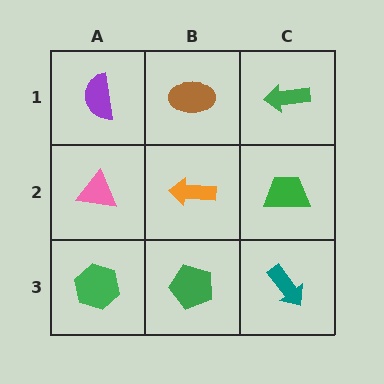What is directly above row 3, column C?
A green trapezoid.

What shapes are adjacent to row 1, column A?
A pink triangle (row 2, column A), a brown ellipse (row 1, column B).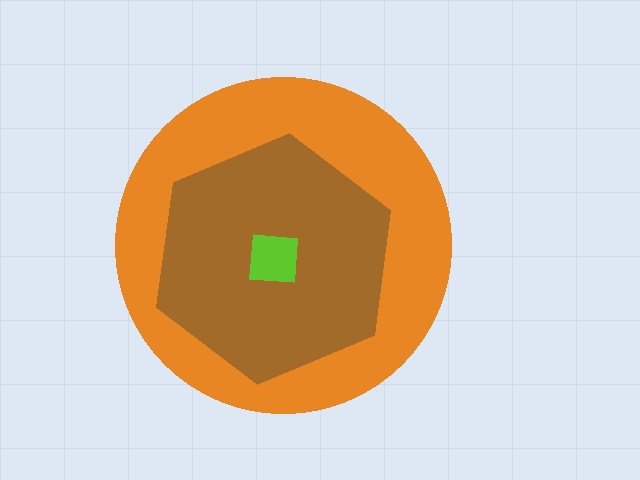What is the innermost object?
The lime square.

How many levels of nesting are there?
3.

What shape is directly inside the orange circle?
The brown hexagon.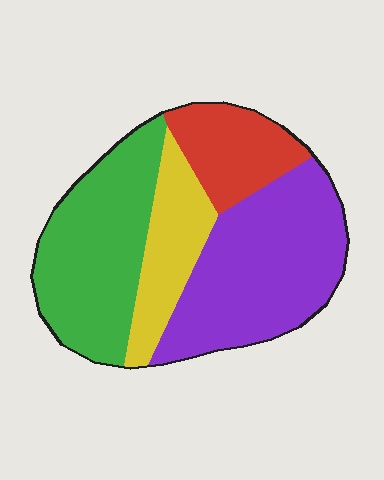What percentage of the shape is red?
Red takes up less than a sixth of the shape.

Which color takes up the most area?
Purple, at roughly 35%.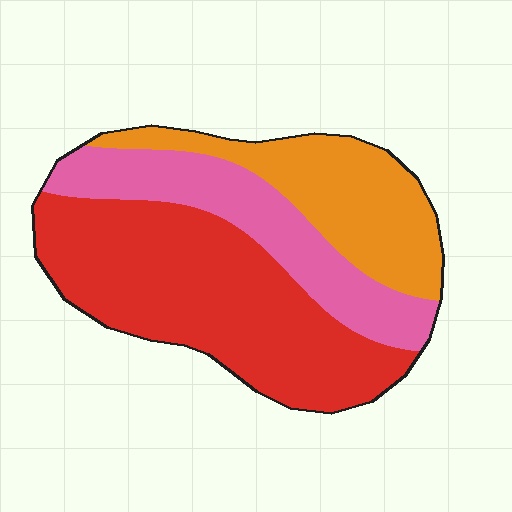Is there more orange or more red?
Red.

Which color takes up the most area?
Red, at roughly 50%.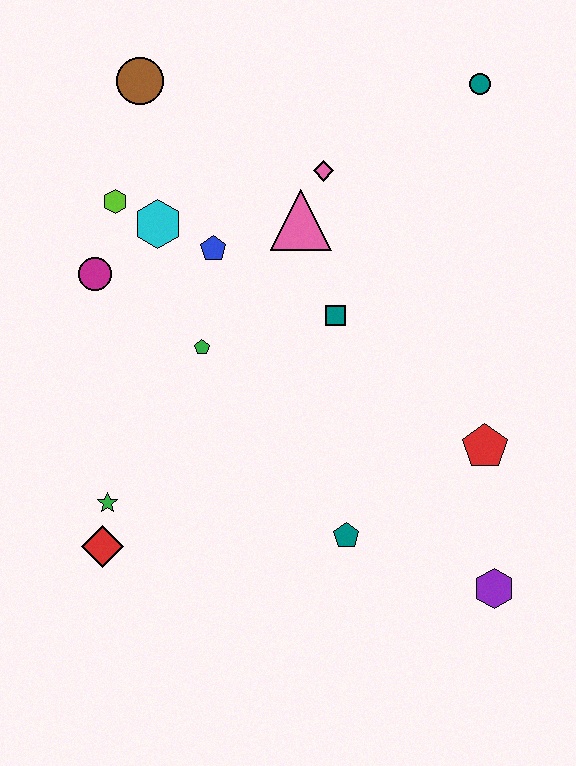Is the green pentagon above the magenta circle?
No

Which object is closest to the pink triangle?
The pink diamond is closest to the pink triangle.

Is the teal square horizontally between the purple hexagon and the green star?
Yes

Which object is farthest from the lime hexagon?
The purple hexagon is farthest from the lime hexagon.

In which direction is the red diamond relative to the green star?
The red diamond is below the green star.